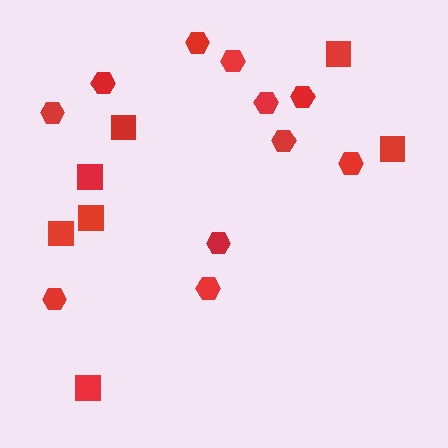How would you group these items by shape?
There are 2 groups: one group of hexagons (11) and one group of squares (7).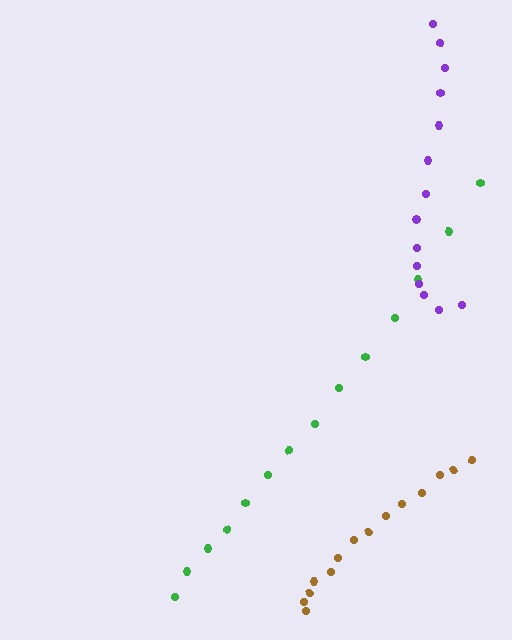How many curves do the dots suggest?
There are 3 distinct paths.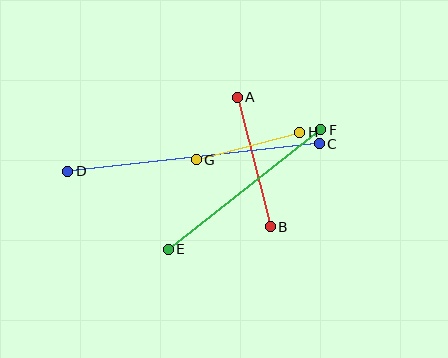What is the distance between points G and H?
The distance is approximately 107 pixels.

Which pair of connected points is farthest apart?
Points C and D are farthest apart.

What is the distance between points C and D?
The distance is approximately 253 pixels.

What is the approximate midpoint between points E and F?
The midpoint is at approximately (245, 189) pixels.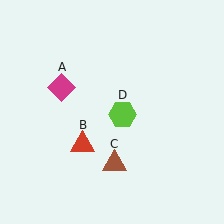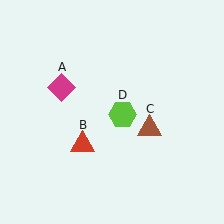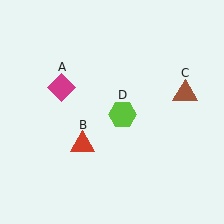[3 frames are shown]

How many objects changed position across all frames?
1 object changed position: brown triangle (object C).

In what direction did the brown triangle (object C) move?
The brown triangle (object C) moved up and to the right.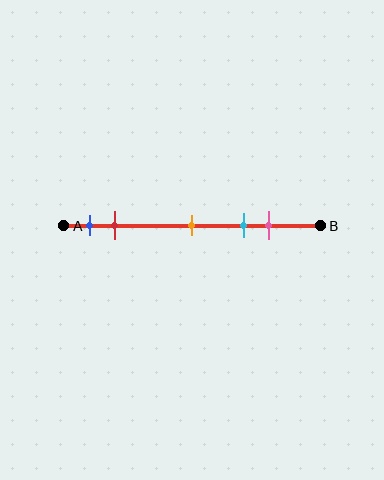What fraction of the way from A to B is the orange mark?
The orange mark is approximately 50% (0.5) of the way from A to B.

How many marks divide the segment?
There are 5 marks dividing the segment.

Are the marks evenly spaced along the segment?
No, the marks are not evenly spaced.